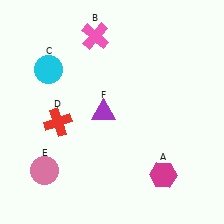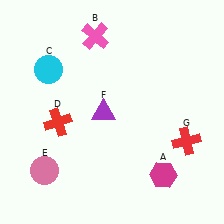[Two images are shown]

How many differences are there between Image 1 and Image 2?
There is 1 difference between the two images.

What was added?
A red cross (G) was added in Image 2.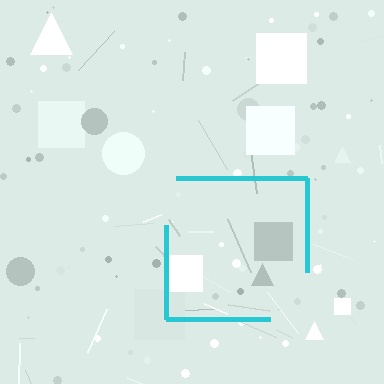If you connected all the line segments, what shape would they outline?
They would outline a square.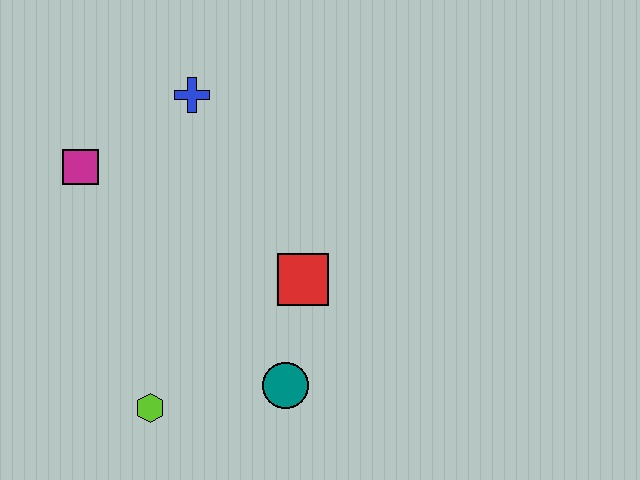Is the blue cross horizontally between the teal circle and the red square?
No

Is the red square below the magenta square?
Yes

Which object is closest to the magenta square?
The blue cross is closest to the magenta square.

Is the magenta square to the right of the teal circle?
No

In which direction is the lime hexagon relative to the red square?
The lime hexagon is to the left of the red square.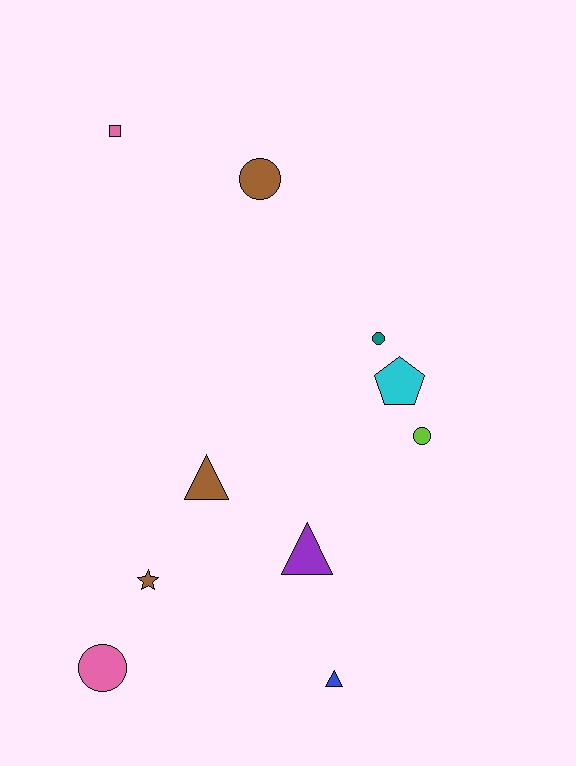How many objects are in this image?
There are 10 objects.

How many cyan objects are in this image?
There is 1 cyan object.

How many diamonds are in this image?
There are no diamonds.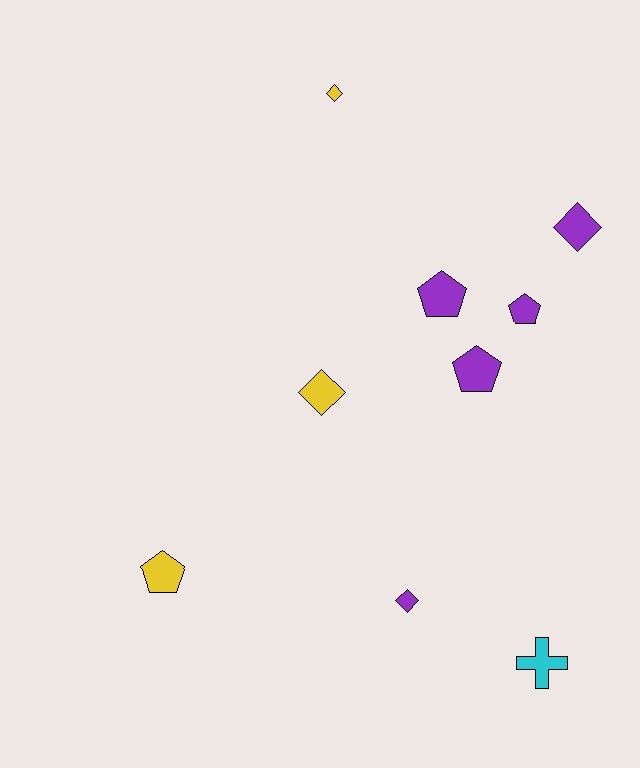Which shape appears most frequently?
Diamond, with 4 objects.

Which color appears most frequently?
Purple, with 5 objects.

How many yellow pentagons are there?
There is 1 yellow pentagon.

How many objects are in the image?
There are 9 objects.